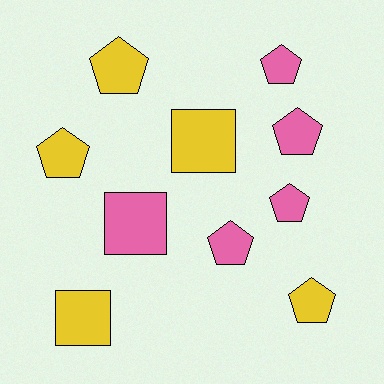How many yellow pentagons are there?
There are 3 yellow pentagons.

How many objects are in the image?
There are 10 objects.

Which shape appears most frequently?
Pentagon, with 7 objects.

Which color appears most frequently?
Pink, with 5 objects.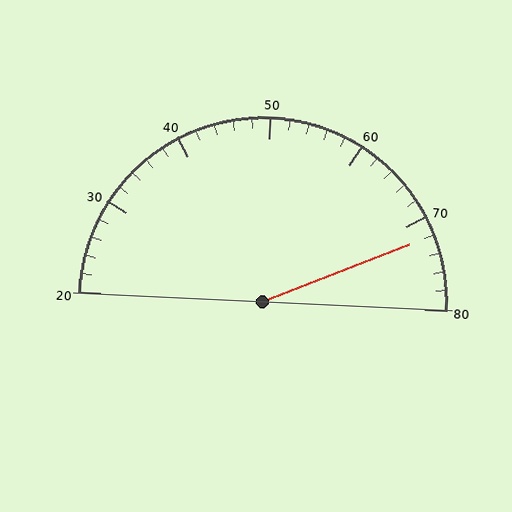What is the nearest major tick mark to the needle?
The nearest major tick mark is 70.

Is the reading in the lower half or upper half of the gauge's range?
The reading is in the upper half of the range (20 to 80).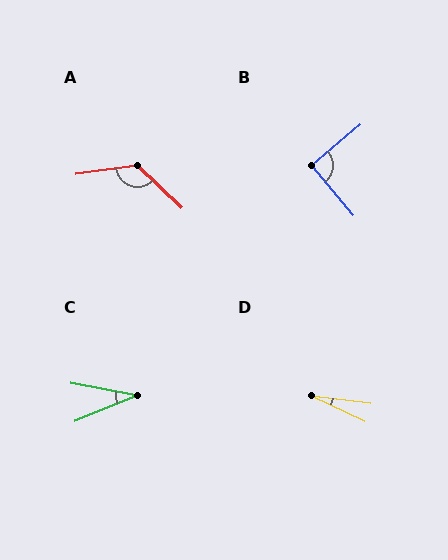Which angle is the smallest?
D, at approximately 18 degrees.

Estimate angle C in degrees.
Approximately 33 degrees.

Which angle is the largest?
A, at approximately 129 degrees.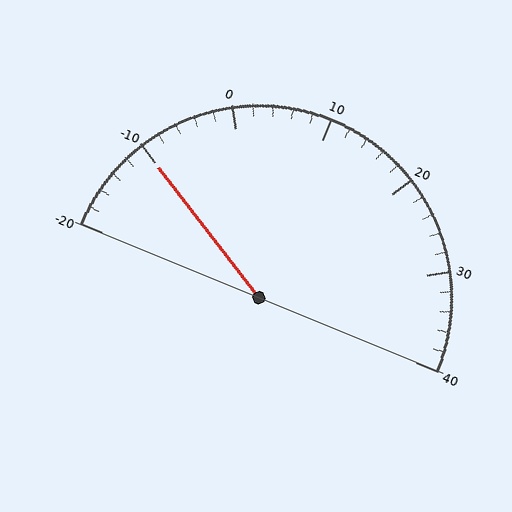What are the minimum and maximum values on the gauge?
The gauge ranges from -20 to 40.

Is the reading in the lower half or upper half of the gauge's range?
The reading is in the lower half of the range (-20 to 40).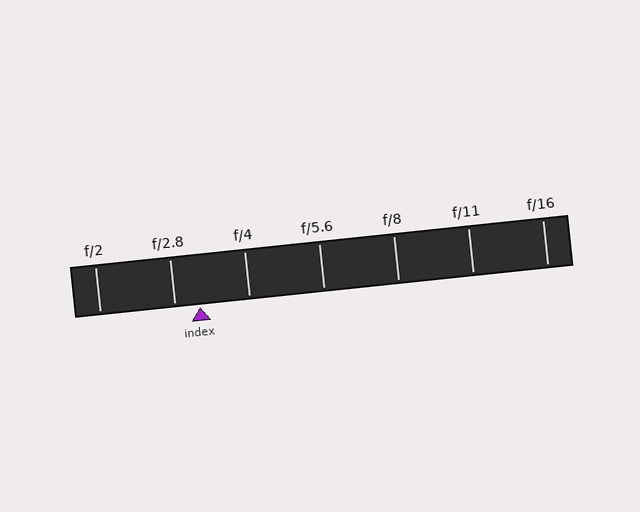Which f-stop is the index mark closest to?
The index mark is closest to f/2.8.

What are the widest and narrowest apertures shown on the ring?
The widest aperture shown is f/2 and the narrowest is f/16.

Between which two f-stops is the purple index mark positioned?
The index mark is between f/2.8 and f/4.